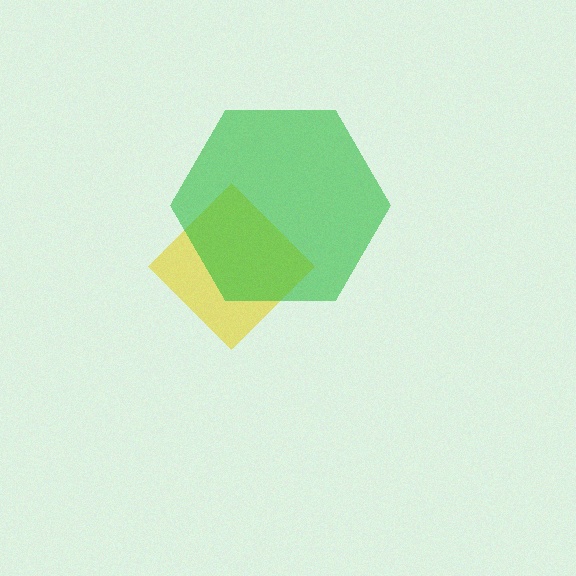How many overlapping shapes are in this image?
There are 2 overlapping shapes in the image.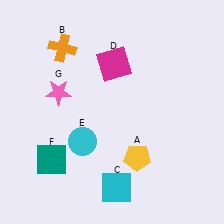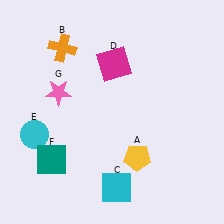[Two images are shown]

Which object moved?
The cyan circle (E) moved left.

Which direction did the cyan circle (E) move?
The cyan circle (E) moved left.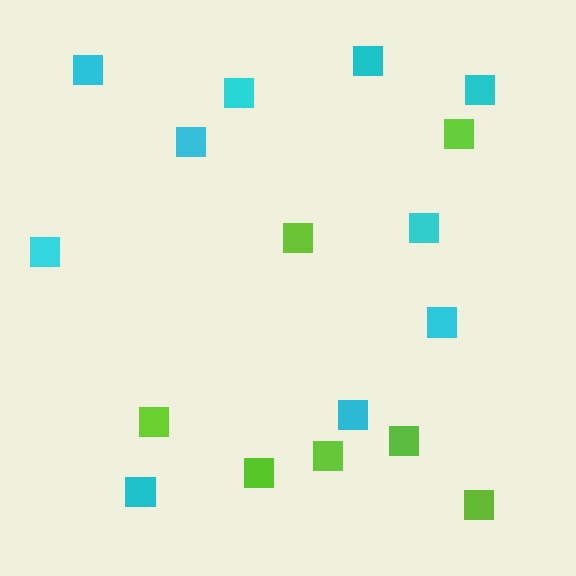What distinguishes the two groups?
There are 2 groups: one group of lime squares (7) and one group of cyan squares (10).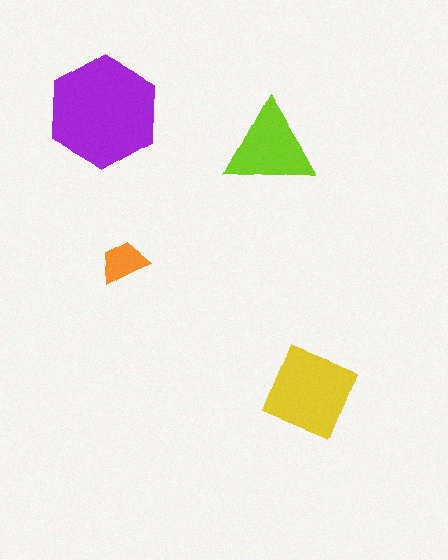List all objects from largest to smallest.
The purple hexagon, the yellow diamond, the lime triangle, the orange trapezoid.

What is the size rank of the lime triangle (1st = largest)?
3rd.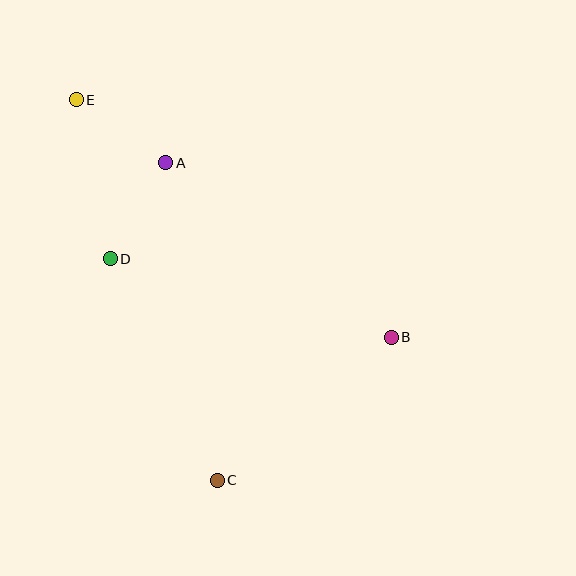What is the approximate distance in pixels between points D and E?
The distance between D and E is approximately 163 pixels.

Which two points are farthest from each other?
Points C and E are farthest from each other.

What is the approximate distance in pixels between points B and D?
The distance between B and D is approximately 292 pixels.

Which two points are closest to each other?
Points A and E are closest to each other.